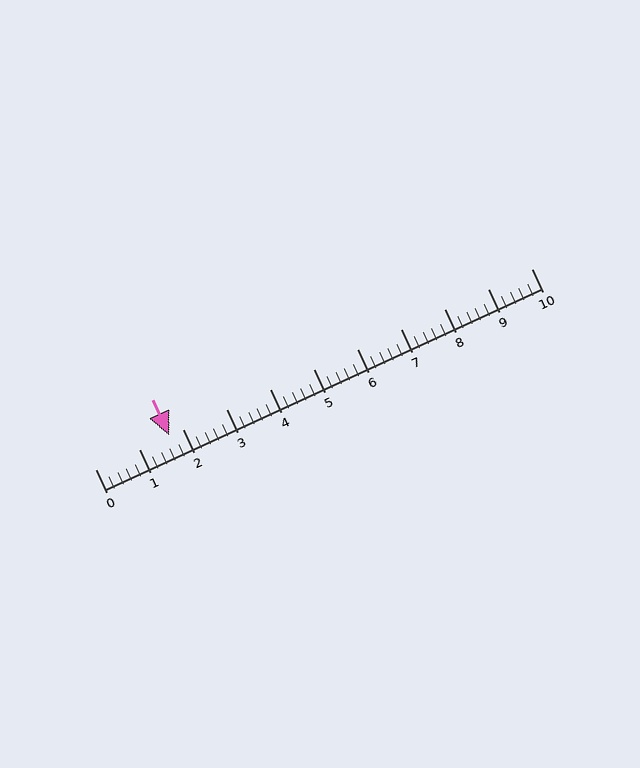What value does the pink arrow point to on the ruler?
The pink arrow points to approximately 1.7.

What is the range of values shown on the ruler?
The ruler shows values from 0 to 10.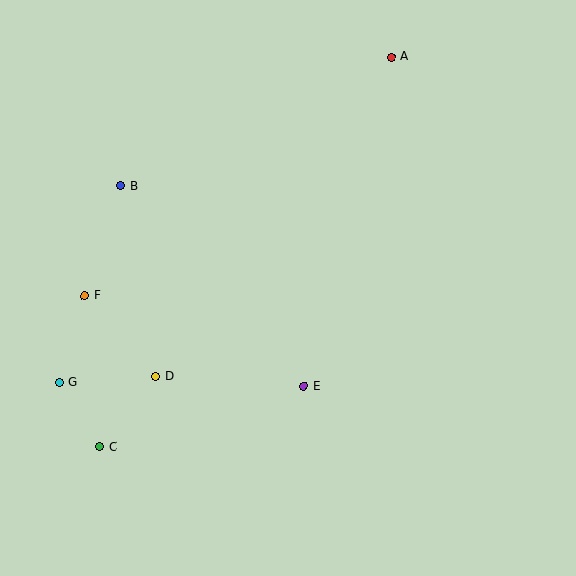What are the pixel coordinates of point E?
Point E is at (304, 386).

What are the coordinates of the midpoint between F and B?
The midpoint between F and B is at (102, 241).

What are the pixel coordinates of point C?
Point C is at (100, 447).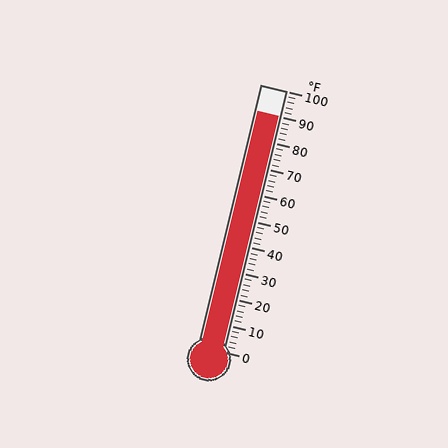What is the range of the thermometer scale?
The thermometer scale ranges from 0°F to 100°F.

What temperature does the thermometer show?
The thermometer shows approximately 90°F.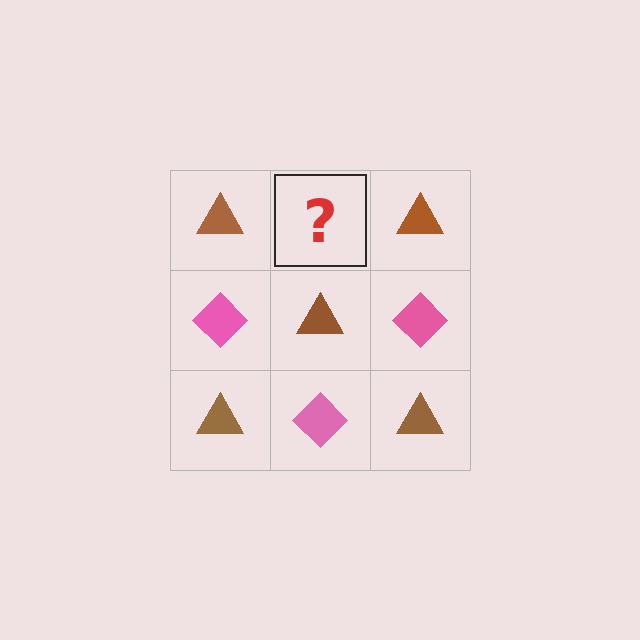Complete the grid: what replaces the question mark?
The question mark should be replaced with a pink diamond.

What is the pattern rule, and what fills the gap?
The rule is that it alternates brown triangle and pink diamond in a checkerboard pattern. The gap should be filled with a pink diamond.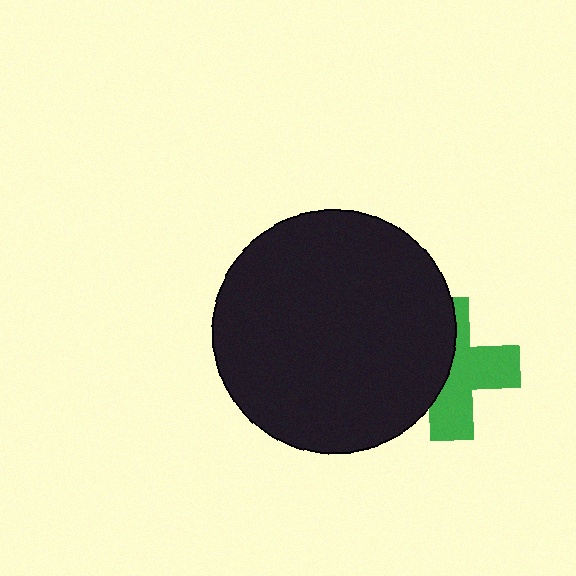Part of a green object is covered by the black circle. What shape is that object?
It is a cross.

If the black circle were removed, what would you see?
You would see the complete green cross.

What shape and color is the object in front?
The object in front is a black circle.